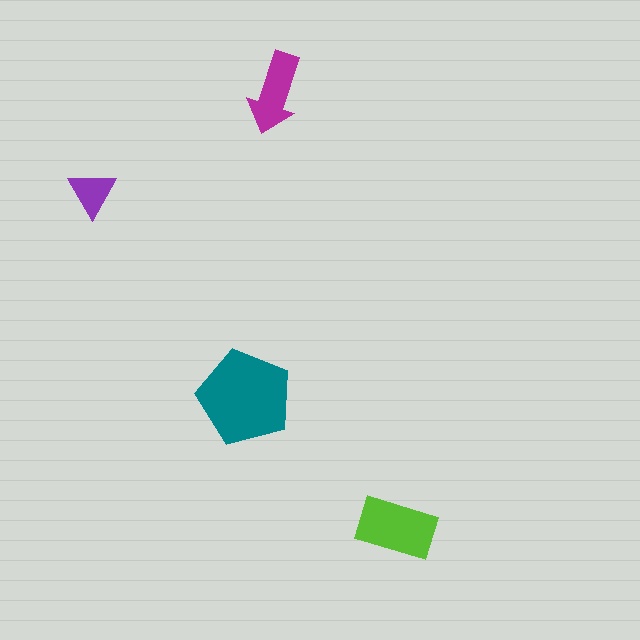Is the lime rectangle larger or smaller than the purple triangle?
Larger.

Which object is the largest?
The teal pentagon.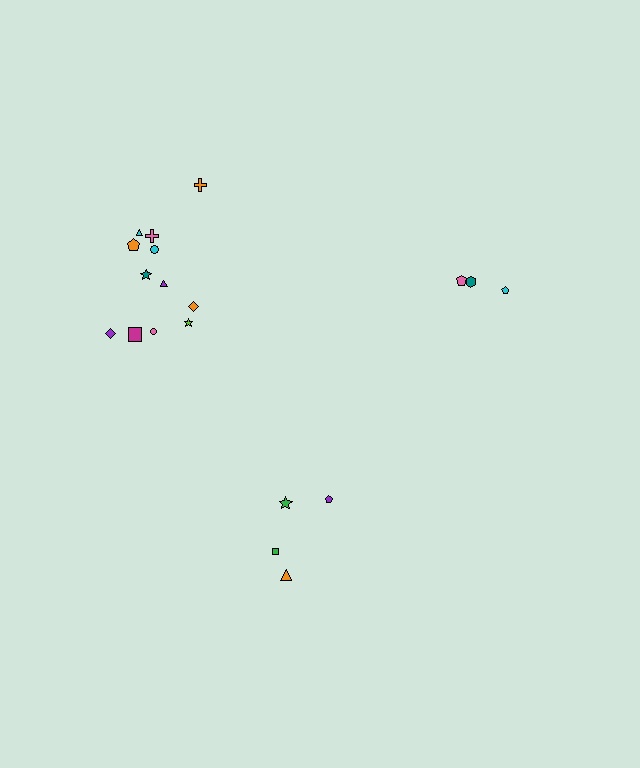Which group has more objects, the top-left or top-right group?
The top-left group.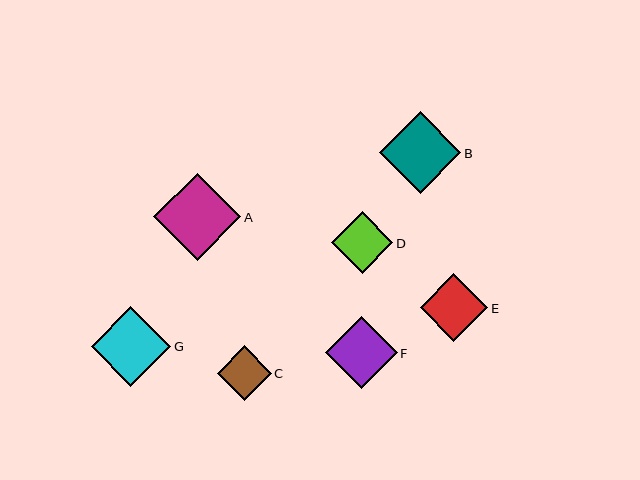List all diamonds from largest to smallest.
From largest to smallest: A, B, G, F, E, D, C.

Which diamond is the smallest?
Diamond C is the smallest with a size of approximately 54 pixels.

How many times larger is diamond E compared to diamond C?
Diamond E is approximately 1.3 times the size of diamond C.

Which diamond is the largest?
Diamond A is the largest with a size of approximately 87 pixels.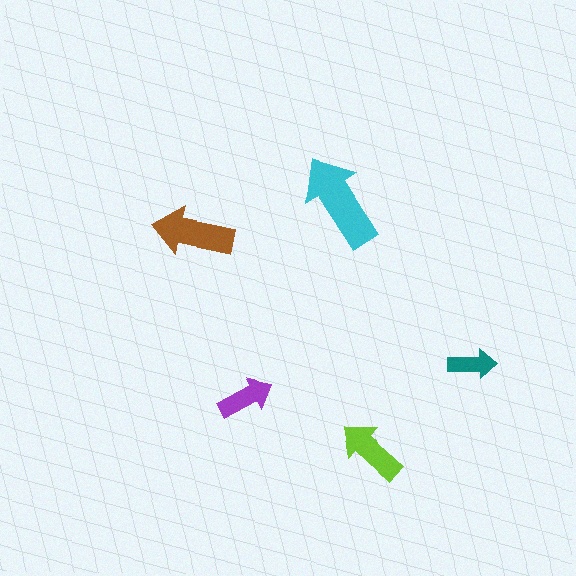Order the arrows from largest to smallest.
the cyan one, the brown one, the lime one, the purple one, the teal one.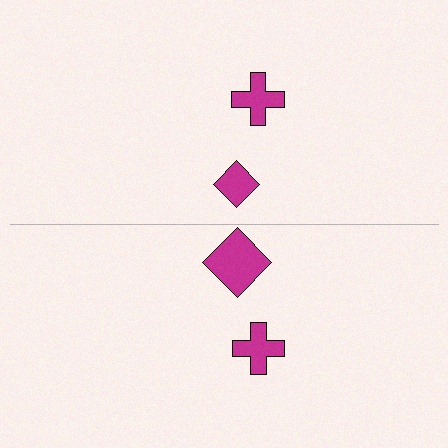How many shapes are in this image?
There are 4 shapes in this image.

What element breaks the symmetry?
The magenta diamond on the bottom side has a different size than its mirror counterpart.